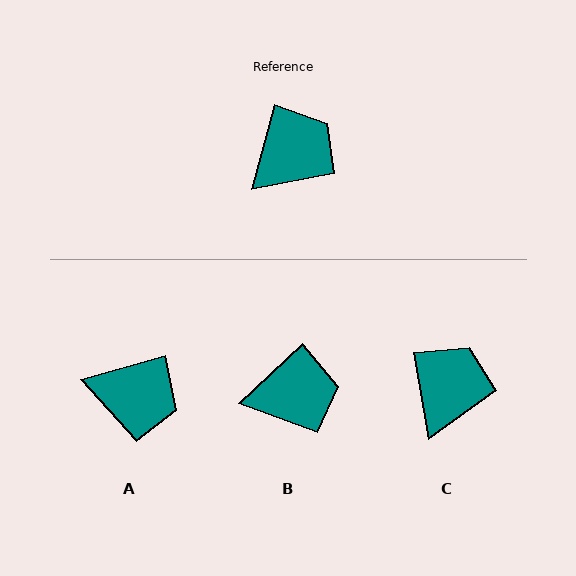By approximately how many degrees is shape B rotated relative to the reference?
Approximately 32 degrees clockwise.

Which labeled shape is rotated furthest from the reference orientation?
A, about 60 degrees away.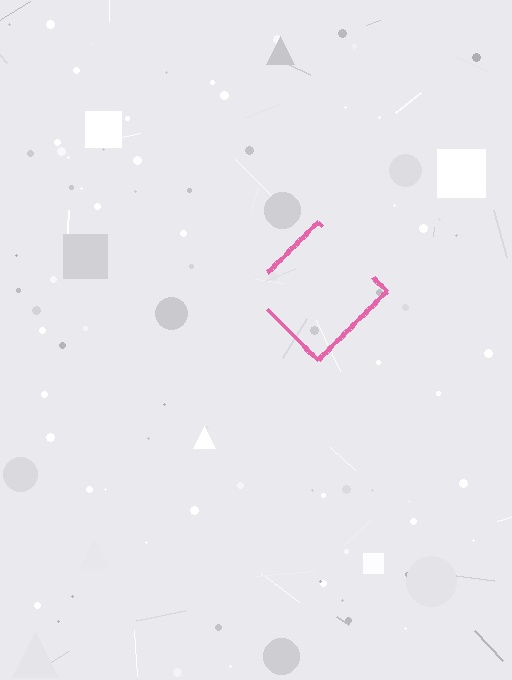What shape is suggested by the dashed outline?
The dashed outline suggests a diamond.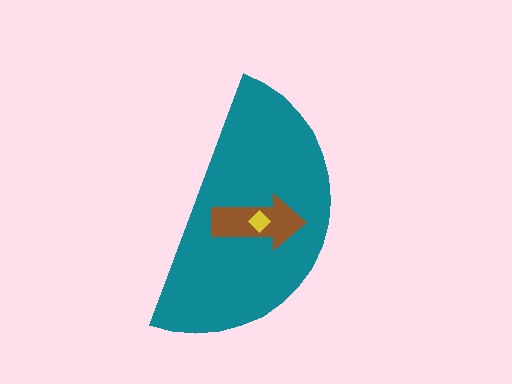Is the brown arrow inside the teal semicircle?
Yes.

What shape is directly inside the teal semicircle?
The brown arrow.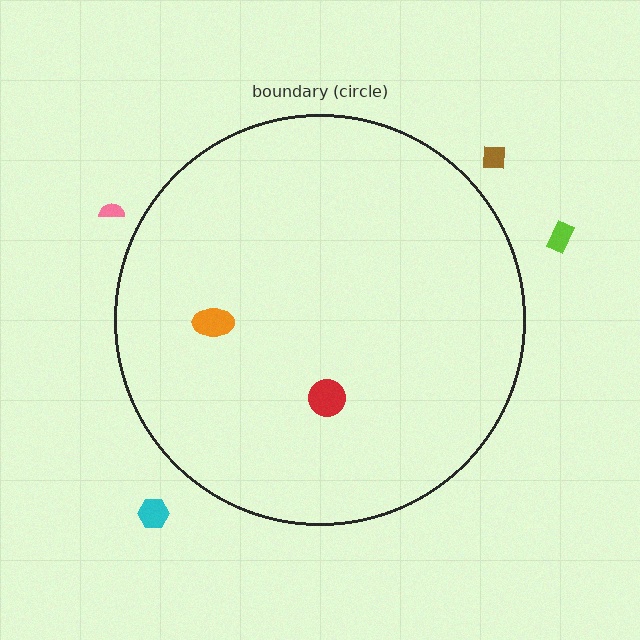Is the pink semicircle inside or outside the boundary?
Outside.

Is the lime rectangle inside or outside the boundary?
Outside.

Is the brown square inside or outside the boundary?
Outside.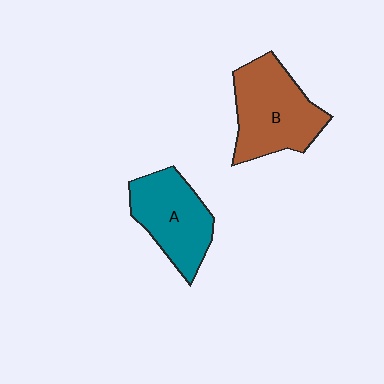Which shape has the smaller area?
Shape A (teal).